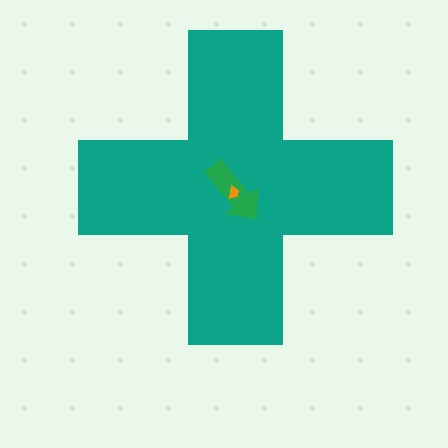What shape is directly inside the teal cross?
The green arrow.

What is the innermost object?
The orange trapezoid.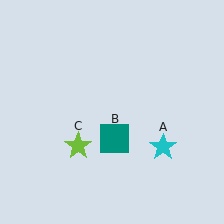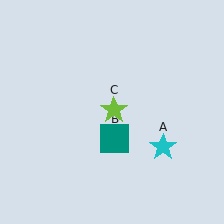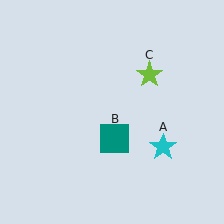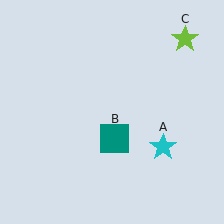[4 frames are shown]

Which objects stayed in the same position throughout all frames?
Cyan star (object A) and teal square (object B) remained stationary.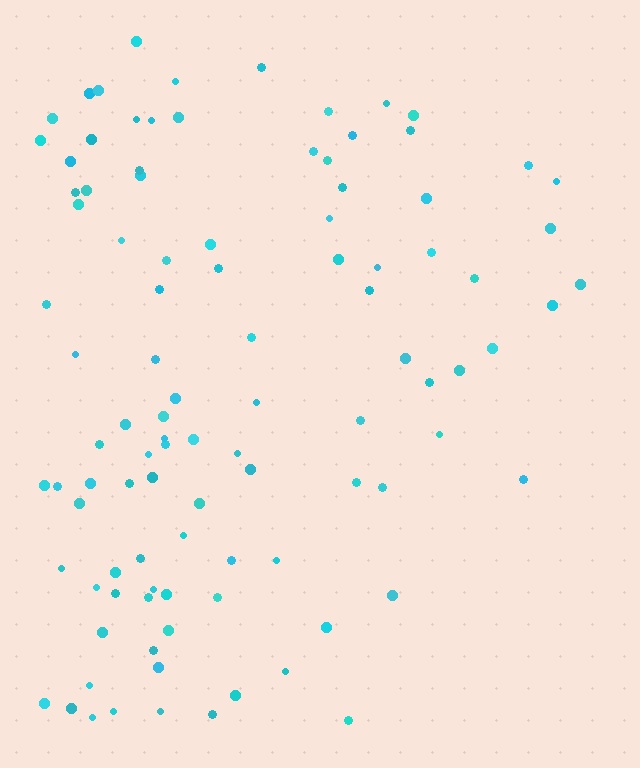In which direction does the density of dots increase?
From right to left, with the left side densest.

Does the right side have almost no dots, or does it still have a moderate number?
Still a moderate number, just noticeably fewer than the left.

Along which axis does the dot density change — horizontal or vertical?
Horizontal.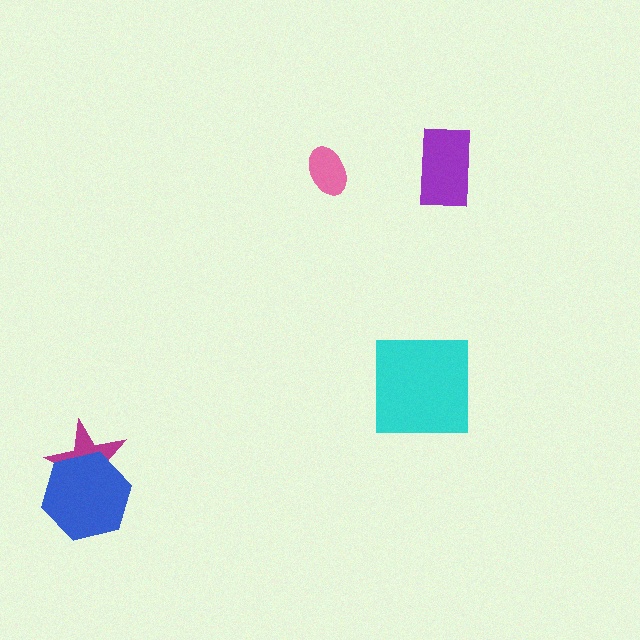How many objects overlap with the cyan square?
0 objects overlap with the cyan square.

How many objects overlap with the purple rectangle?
0 objects overlap with the purple rectangle.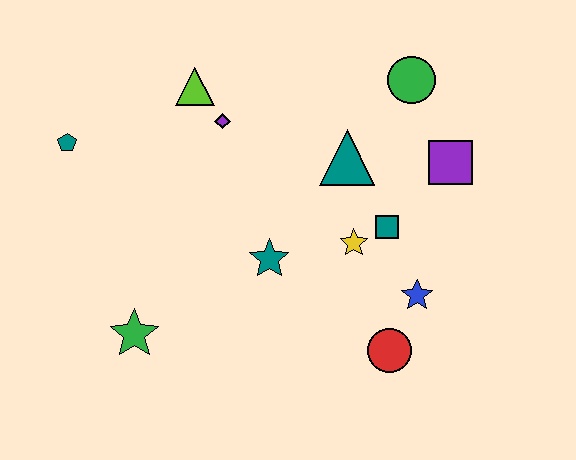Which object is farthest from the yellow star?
The teal pentagon is farthest from the yellow star.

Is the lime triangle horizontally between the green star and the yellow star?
Yes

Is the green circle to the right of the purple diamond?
Yes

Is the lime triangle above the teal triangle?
Yes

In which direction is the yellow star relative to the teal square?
The yellow star is to the left of the teal square.